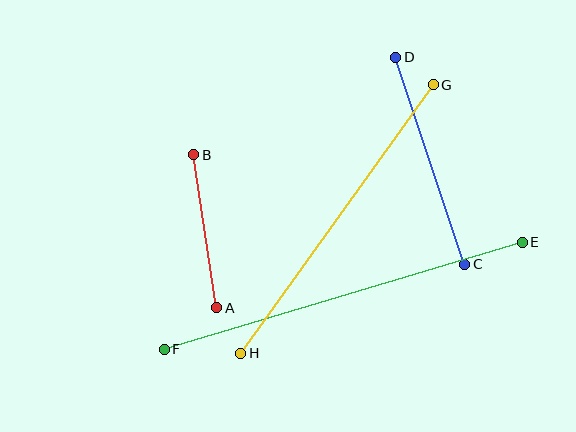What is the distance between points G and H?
The distance is approximately 330 pixels.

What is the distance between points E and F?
The distance is approximately 374 pixels.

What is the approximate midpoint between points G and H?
The midpoint is at approximately (337, 219) pixels.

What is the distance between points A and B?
The distance is approximately 155 pixels.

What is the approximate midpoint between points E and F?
The midpoint is at approximately (343, 296) pixels.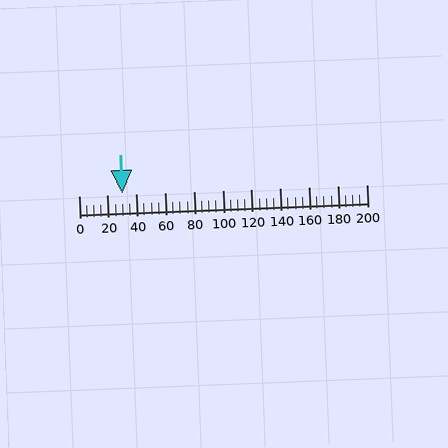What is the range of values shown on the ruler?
The ruler shows values from 0 to 200.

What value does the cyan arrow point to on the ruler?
The cyan arrow points to approximately 30.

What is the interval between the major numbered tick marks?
The major tick marks are spaced 20 units apart.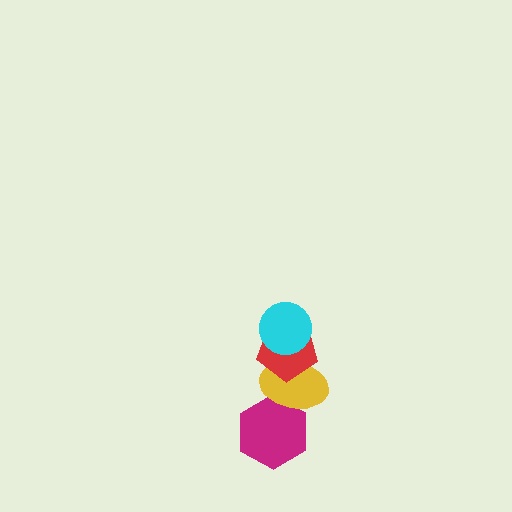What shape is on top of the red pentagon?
The cyan circle is on top of the red pentagon.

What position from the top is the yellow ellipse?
The yellow ellipse is 3rd from the top.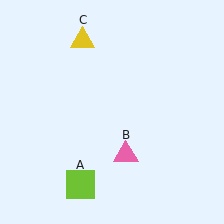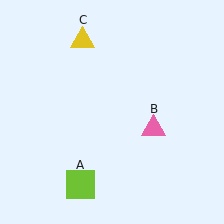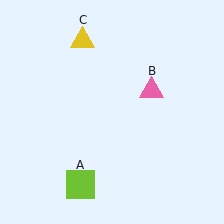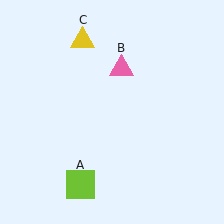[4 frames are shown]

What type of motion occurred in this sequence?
The pink triangle (object B) rotated counterclockwise around the center of the scene.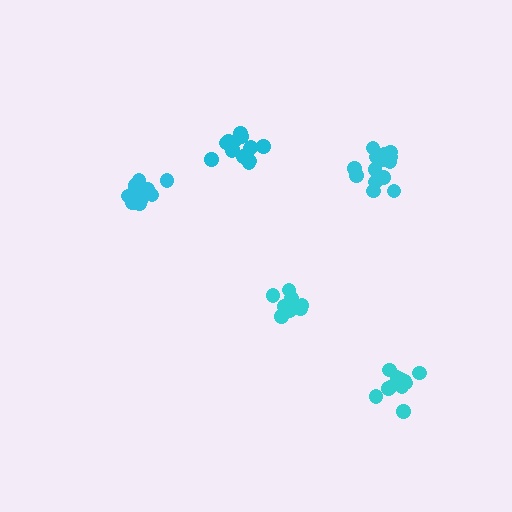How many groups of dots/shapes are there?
There are 5 groups.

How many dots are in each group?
Group 1: 14 dots, Group 2: 13 dots, Group 3: 14 dots, Group 4: 10 dots, Group 5: 11 dots (62 total).